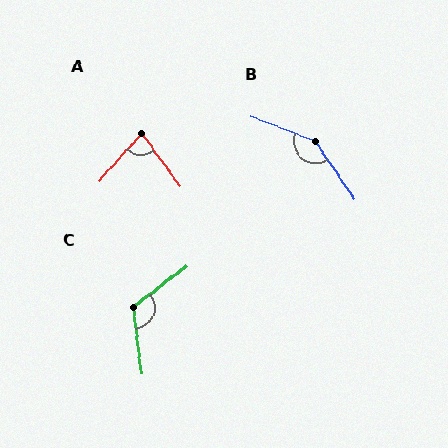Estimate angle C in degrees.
Approximately 121 degrees.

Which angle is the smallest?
A, at approximately 78 degrees.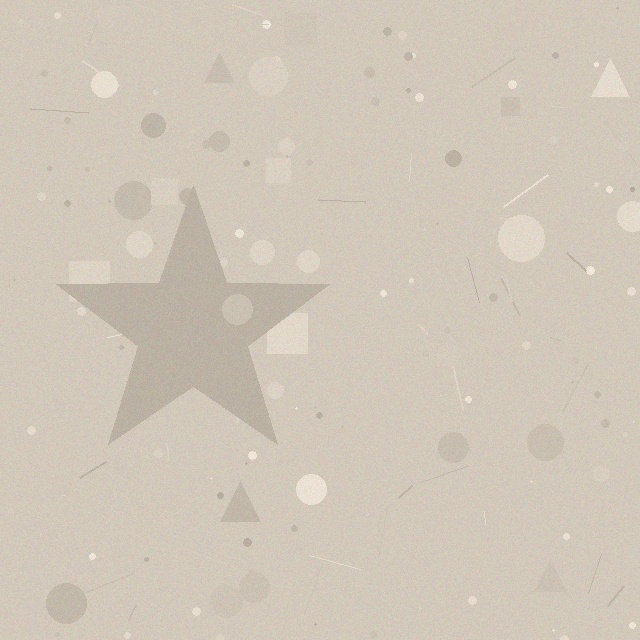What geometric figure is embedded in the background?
A star is embedded in the background.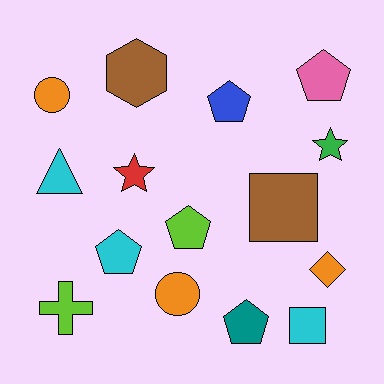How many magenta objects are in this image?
There are no magenta objects.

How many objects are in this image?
There are 15 objects.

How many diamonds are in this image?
There is 1 diamond.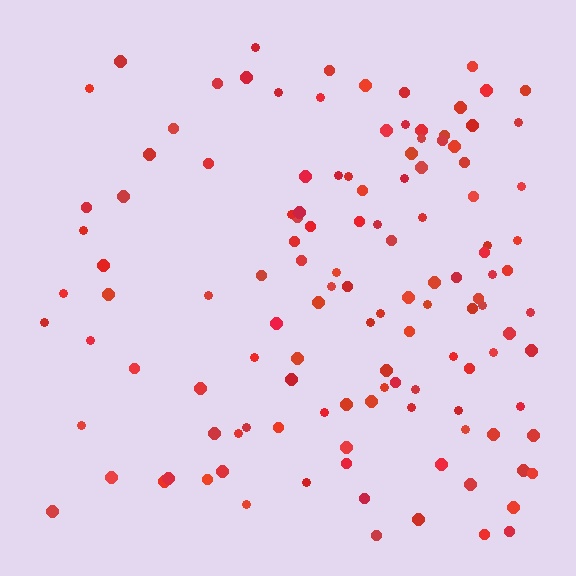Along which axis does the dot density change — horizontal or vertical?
Horizontal.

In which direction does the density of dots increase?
From left to right, with the right side densest.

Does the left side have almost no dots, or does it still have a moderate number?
Still a moderate number, just noticeably fewer than the right.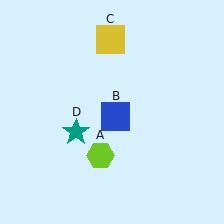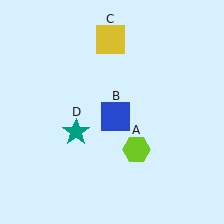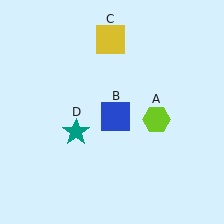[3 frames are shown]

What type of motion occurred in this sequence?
The lime hexagon (object A) rotated counterclockwise around the center of the scene.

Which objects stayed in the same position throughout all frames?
Blue square (object B) and yellow square (object C) and teal star (object D) remained stationary.